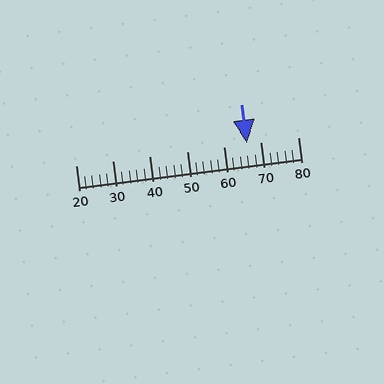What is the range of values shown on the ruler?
The ruler shows values from 20 to 80.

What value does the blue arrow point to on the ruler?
The blue arrow points to approximately 66.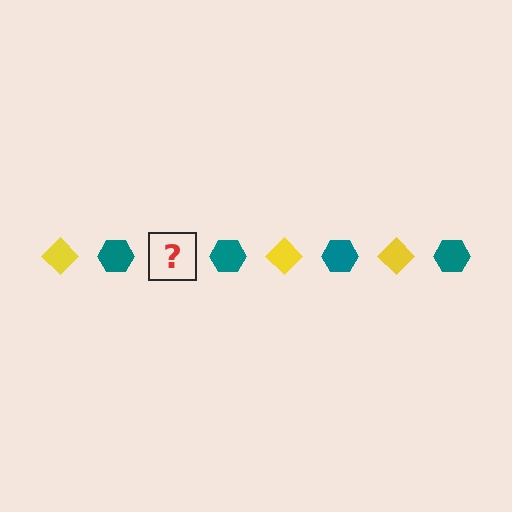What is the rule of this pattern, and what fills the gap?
The rule is that the pattern alternates between yellow diamond and teal hexagon. The gap should be filled with a yellow diamond.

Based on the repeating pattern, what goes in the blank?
The blank should be a yellow diamond.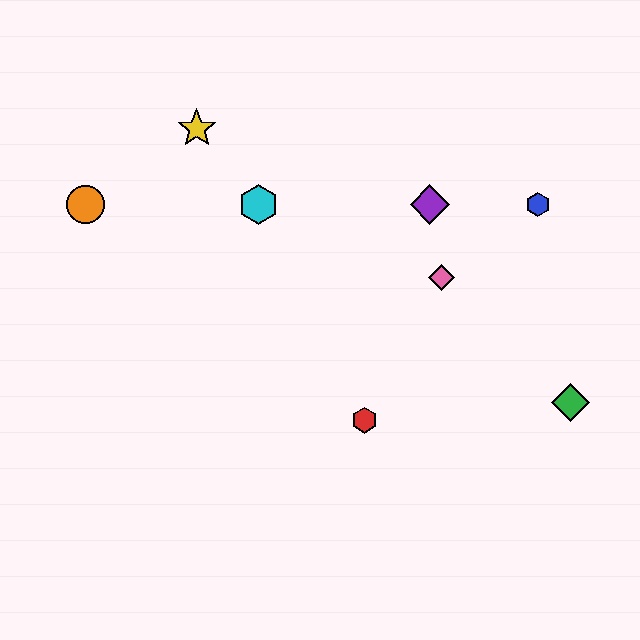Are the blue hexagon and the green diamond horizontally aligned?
No, the blue hexagon is at y≈205 and the green diamond is at y≈403.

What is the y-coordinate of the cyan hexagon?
The cyan hexagon is at y≈205.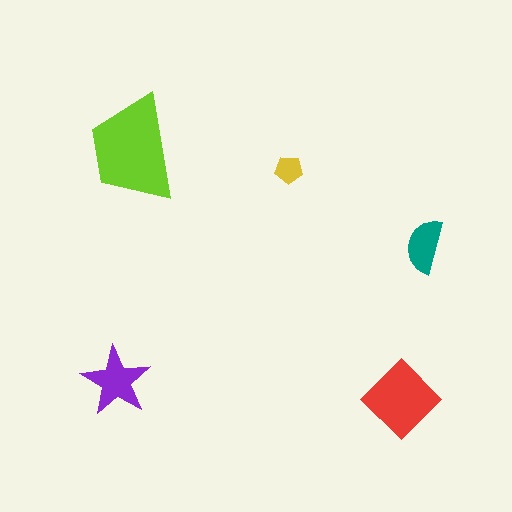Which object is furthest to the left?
The purple star is leftmost.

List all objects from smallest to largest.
The yellow pentagon, the teal semicircle, the purple star, the red diamond, the lime trapezoid.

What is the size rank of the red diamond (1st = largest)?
2nd.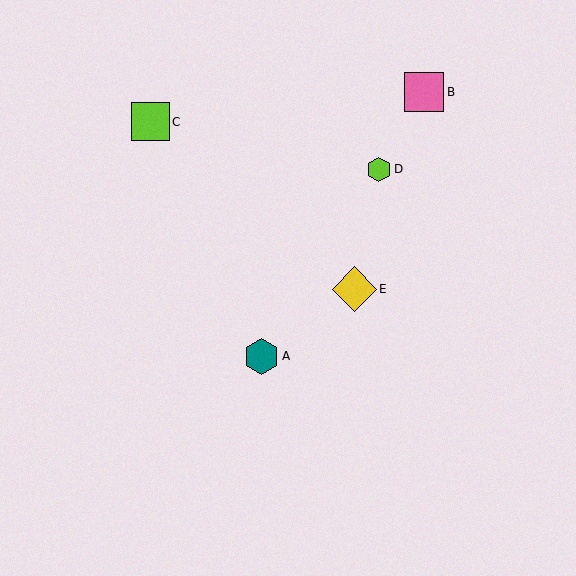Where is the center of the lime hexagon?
The center of the lime hexagon is at (379, 169).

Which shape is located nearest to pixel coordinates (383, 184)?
The lime hexagon (labeled D) at (379, 169) is nearest to that location.